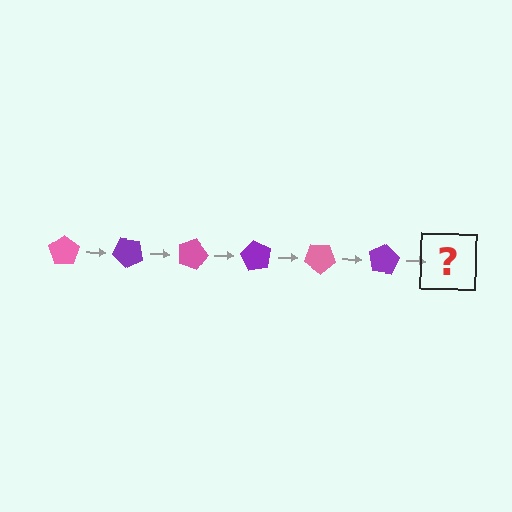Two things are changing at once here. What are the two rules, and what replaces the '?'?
The two rules are that it rotates 45 degrees each step and the color cycles through pink and purple. The '?' should be a pink pentagon, rotated 270 degrees from the start.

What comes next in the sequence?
The next element should be a pink pentagon, rotated 270 degrees from the start.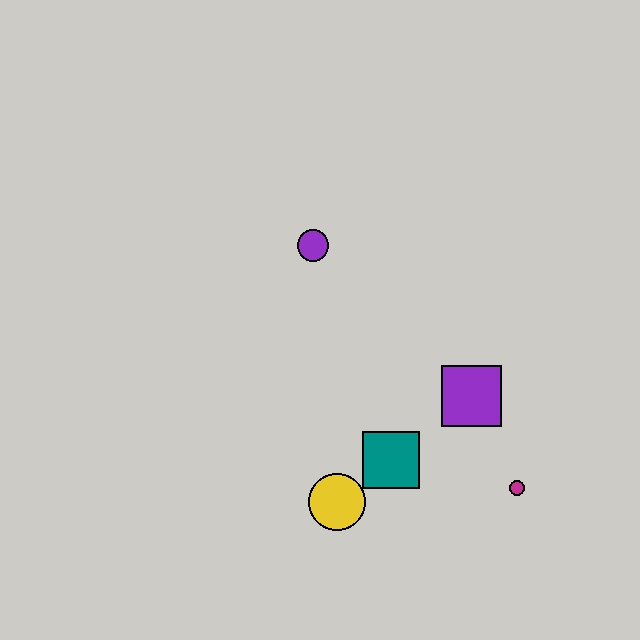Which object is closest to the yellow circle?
The teal square is closest to the yellow circle.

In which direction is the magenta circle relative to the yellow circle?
The magenta circle is to the right of the yellow circle.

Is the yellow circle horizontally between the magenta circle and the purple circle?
Yes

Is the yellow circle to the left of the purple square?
Yes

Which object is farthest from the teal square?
The purple circle is farthest from the teal square.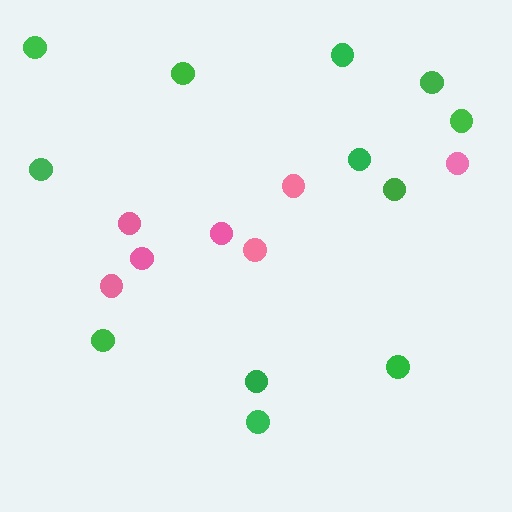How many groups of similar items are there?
There are 2 groups: one group of pink circles (7) and one group of green circles (12).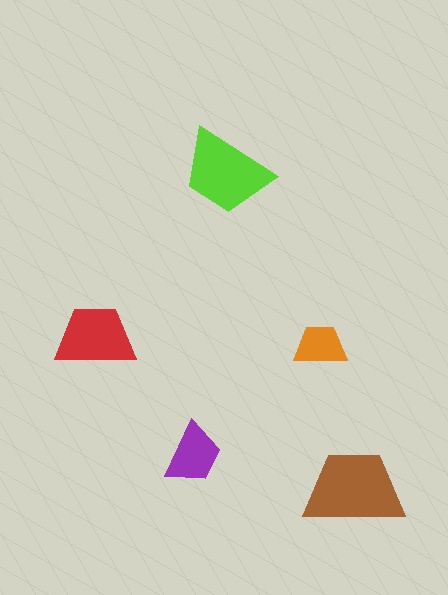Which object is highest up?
The lime trapezoid is topmost.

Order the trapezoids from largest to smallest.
the brown one, the lime one, the red one, the purple one, the orange one.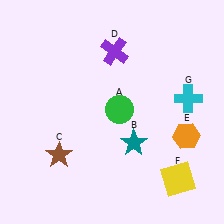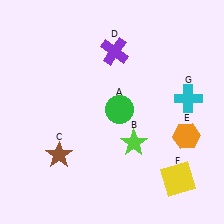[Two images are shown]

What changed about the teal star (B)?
In Image 1, B is teal. In Image 2, it changed to lime.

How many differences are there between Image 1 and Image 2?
There is 1 difference between the two images.